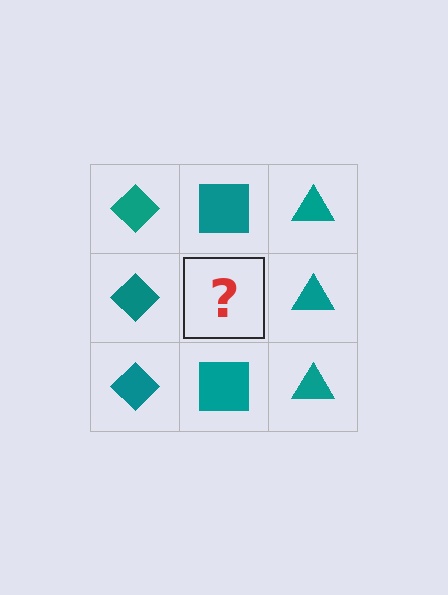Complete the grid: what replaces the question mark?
The question mark should be replaced with a teal square.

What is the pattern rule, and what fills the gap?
The rule is that each column has a consistent shape. The gap should be filled with a teal square.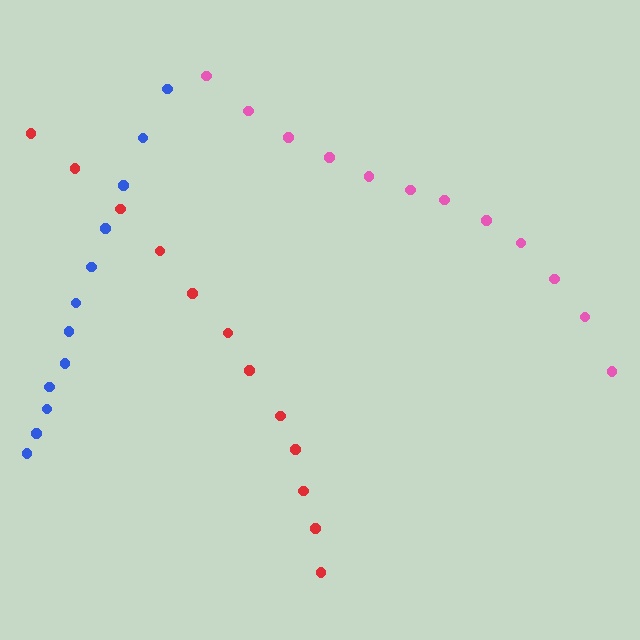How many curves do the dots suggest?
There are 3 distinct paths.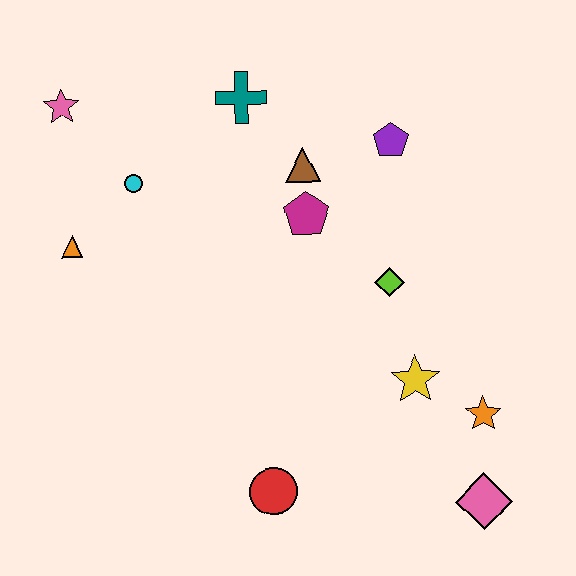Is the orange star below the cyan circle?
Yes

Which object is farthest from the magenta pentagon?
The pink diamond is farthest from the magenta pentagon.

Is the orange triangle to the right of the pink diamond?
No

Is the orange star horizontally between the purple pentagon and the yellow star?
No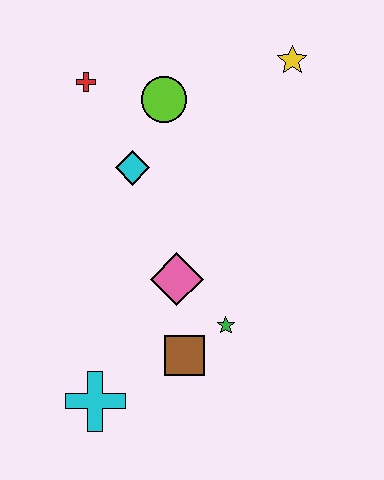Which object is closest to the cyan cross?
The brown square is closest to the cyan cross.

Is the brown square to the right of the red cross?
Yes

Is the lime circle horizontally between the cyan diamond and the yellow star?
Yes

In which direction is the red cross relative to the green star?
The red cross is above the green star.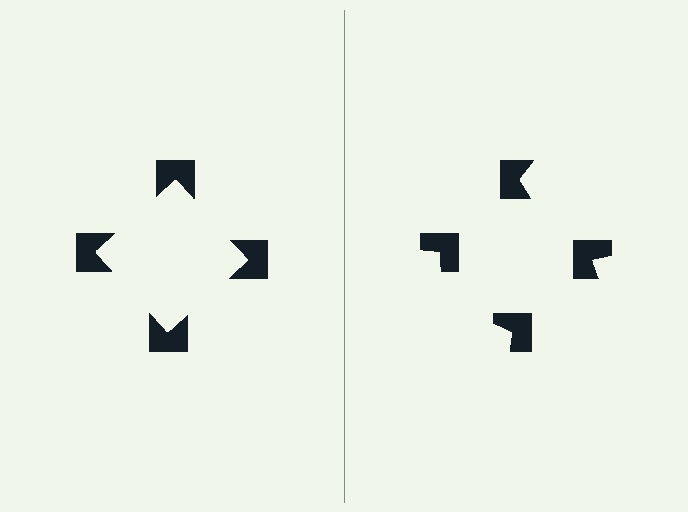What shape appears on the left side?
An illusory square.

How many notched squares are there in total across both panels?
8 — 4 on each side.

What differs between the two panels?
The notched squares are positioned identically on both sides; only the wedge orientations differ. On the left they align to a square; on the right they are misaligned.